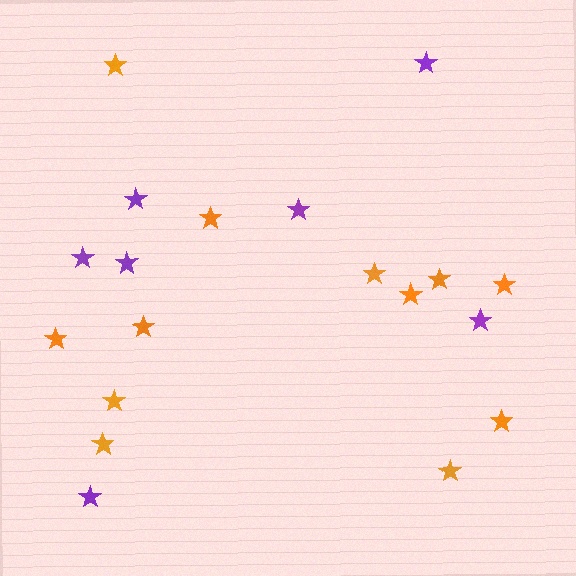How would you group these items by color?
There are 2 groups: one group of purple stars (7) and one group of orange stars (12).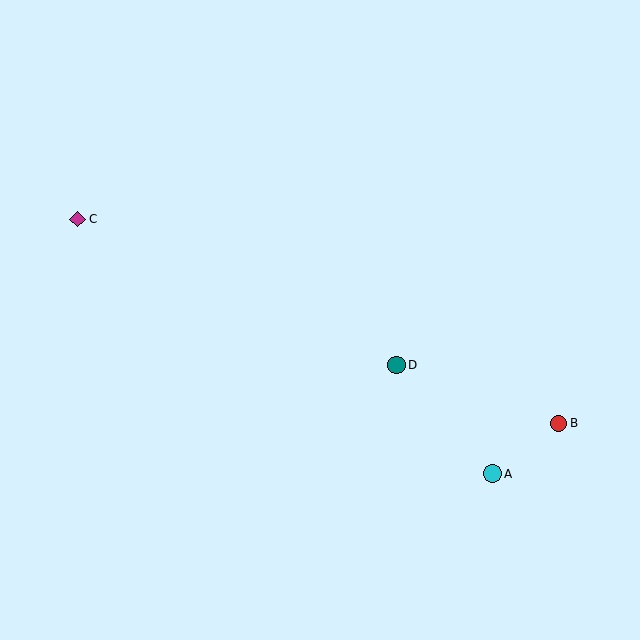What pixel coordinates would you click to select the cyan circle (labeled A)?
Click at (493, 474) to select the cyan circle A.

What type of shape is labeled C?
Shape C is a magenta diamond.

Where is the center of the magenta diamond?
The center of the magenta diamond is at (78, 219).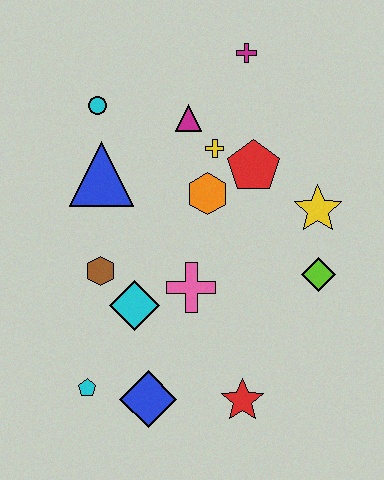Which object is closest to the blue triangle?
The cyan circle is closest to the blue triangle.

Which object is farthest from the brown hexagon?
The magenta cross is farthest from the brown hexagon.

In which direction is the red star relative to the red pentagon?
The red star is below the red pentagon.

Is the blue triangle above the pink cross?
Yes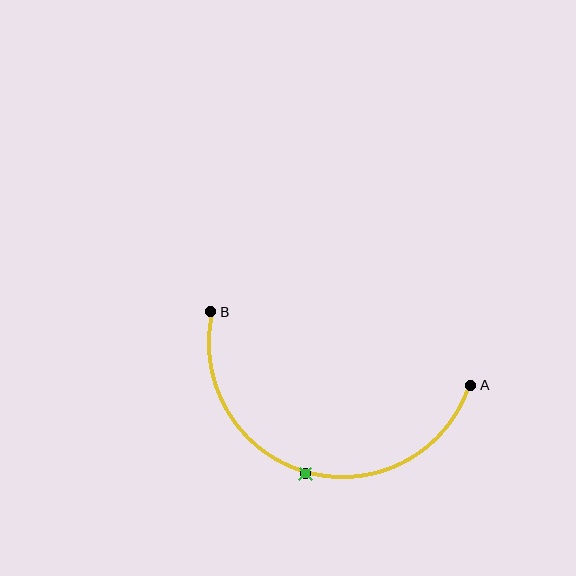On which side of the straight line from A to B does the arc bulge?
The arc bulges below the straight line connecting A and B.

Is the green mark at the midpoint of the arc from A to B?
Yes. The green mark lies on the arc at equal arc-length from both A and B — it is the arc midpoint.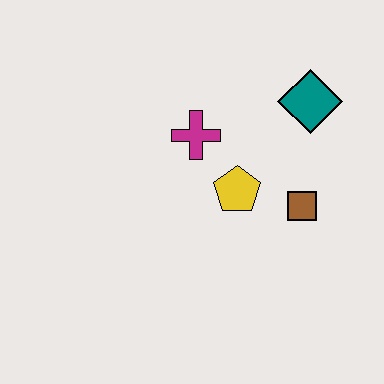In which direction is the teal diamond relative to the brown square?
The teal diamond is above the brown square.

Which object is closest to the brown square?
The yellow pentagon is closest to the brown square.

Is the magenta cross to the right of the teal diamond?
No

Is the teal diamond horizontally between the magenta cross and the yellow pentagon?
No